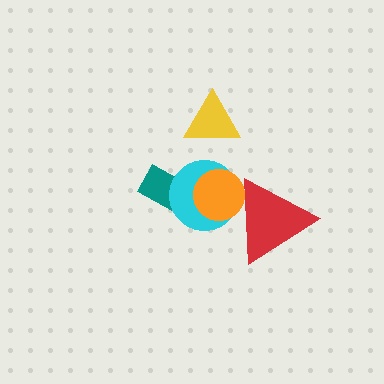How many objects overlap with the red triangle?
2 objects overlap with the red triangle.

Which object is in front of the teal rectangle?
The cyan circle is in front of the teal rectangle.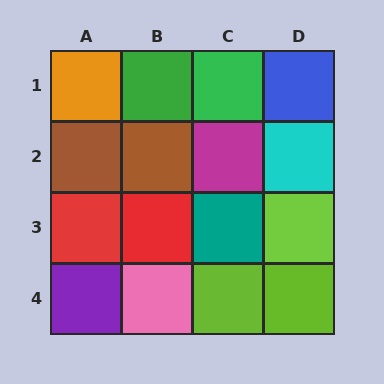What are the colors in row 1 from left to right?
Orange, green, green, blue.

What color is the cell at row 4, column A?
Purple.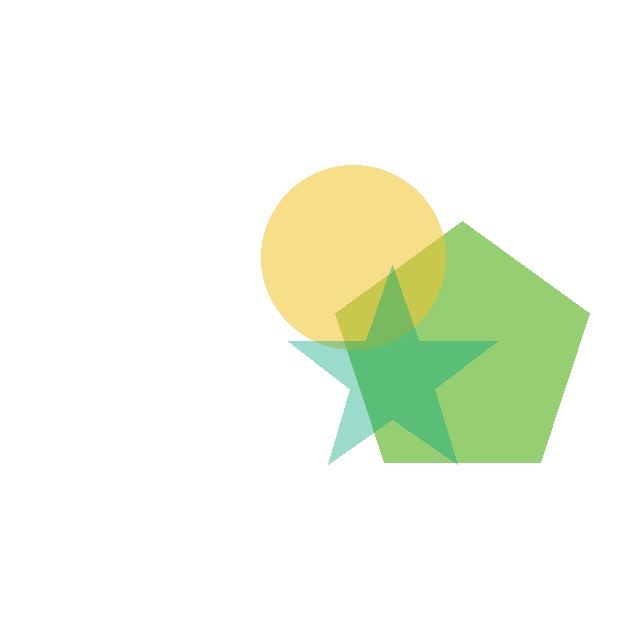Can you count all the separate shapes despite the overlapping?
Yes, there are 3 separate shapes.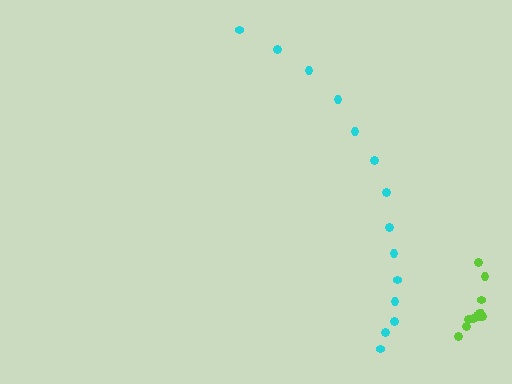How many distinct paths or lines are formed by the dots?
There are 2 distinct paths.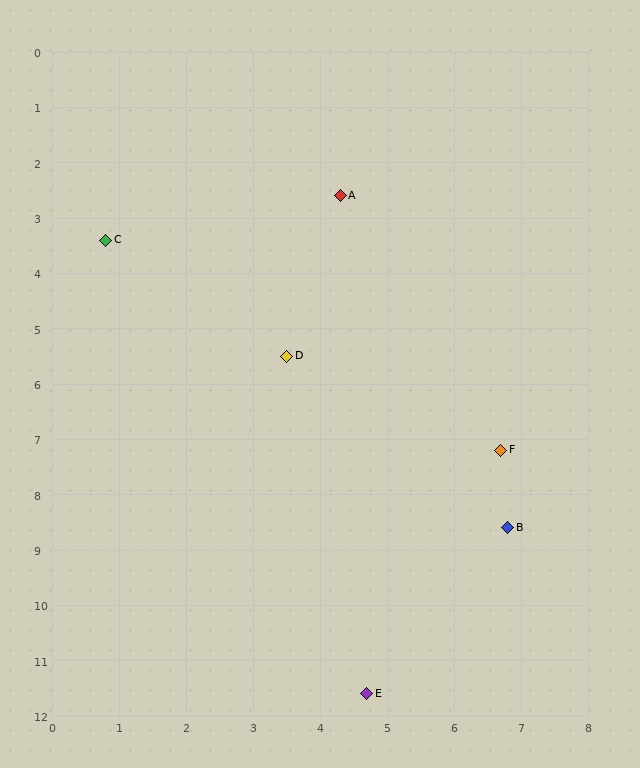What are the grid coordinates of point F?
Point F is at approximately (6.7, 7.2).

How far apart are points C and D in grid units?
Points C and D are about 3.4 grid units apart.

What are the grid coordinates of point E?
Point E is at approximately (4.7, 11.6).